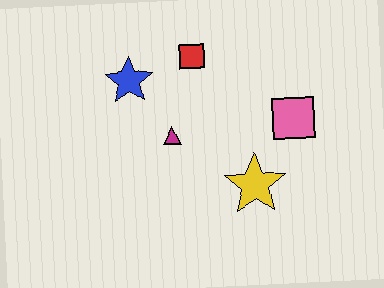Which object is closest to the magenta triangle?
The blue star is closest to the magenta triangle.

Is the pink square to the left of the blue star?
No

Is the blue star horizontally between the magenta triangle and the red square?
No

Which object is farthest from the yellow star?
The blue star is farthest from the yellow star.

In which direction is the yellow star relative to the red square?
The yellow star is below the red square.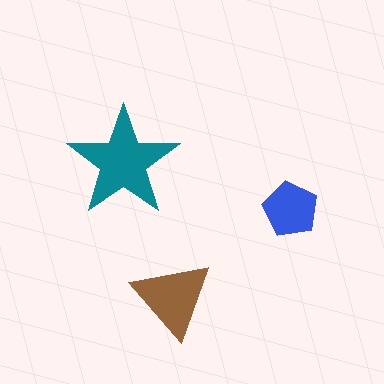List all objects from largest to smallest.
The teal star, the brown triangle, the blue pentagon.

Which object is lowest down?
The brown triangle is bottommost.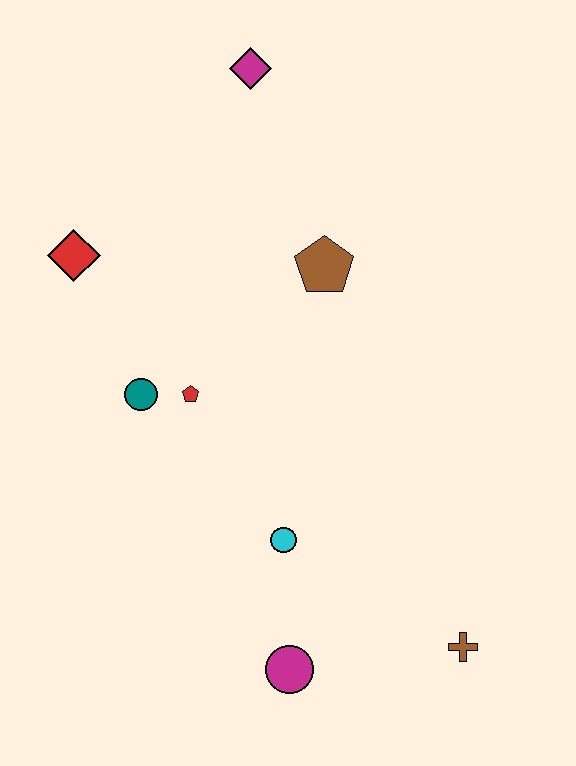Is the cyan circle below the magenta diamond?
Yes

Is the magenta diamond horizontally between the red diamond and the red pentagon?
No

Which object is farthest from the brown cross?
The magenta diamond is farthest from the brown cross.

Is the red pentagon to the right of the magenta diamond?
No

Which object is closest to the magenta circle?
The cyan circle is closest to the magenta circle.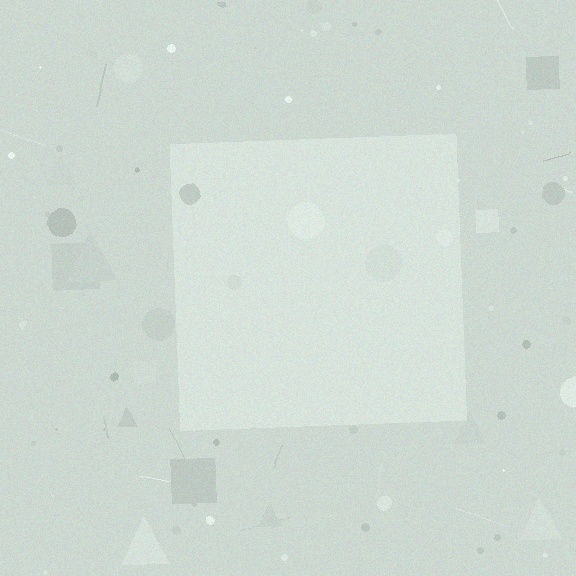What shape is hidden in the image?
A square is hidden in the image.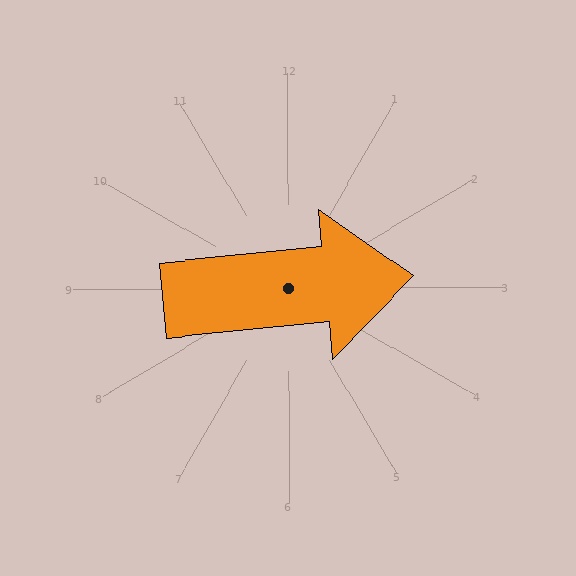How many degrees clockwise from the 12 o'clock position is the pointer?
Approximately 85 degrees.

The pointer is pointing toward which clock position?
Roughly 3 o'clock.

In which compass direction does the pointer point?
East.